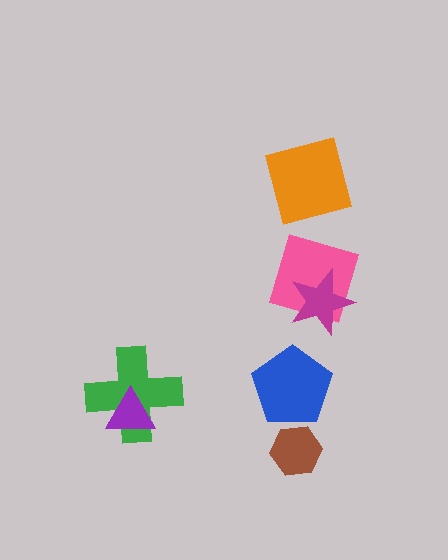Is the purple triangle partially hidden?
No, no other shape covers it.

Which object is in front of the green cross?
The purple triangle is in front of the green cross.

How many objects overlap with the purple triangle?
1 object overlaps with the purple triangle.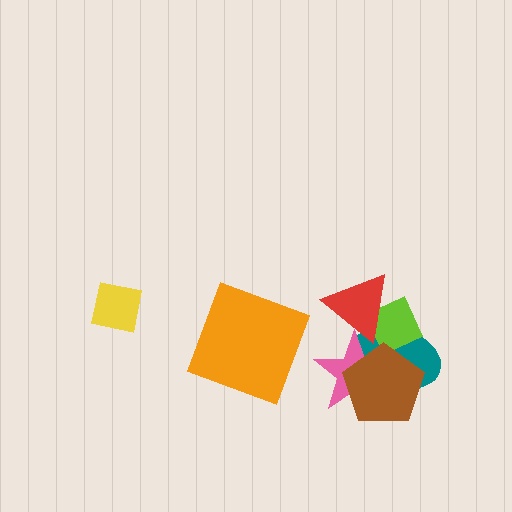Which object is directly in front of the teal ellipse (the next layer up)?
The lime diamond is directly in front of the teal ellipse.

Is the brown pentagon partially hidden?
No, no other shape covers it.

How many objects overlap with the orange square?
0 objects overlap with the orange square.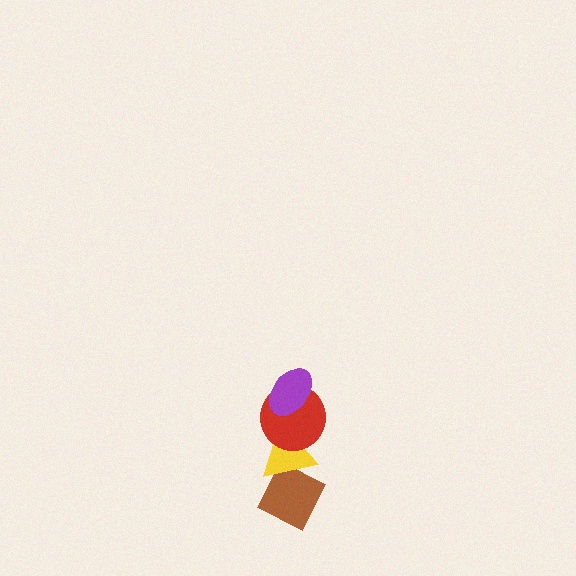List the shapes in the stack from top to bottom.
From top to bottom: the purple ellipse, the red circle, the yellow triangle, the brown diamond.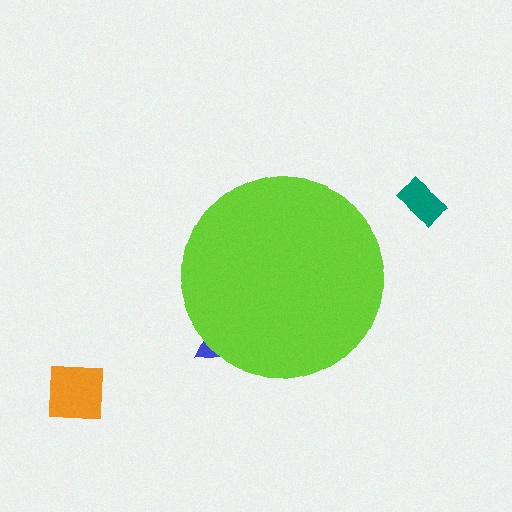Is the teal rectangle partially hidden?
No, the teal rectangle is fully visible.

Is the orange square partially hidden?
No, the orange square is fully visible.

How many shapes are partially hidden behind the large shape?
1 shape is partially hidden.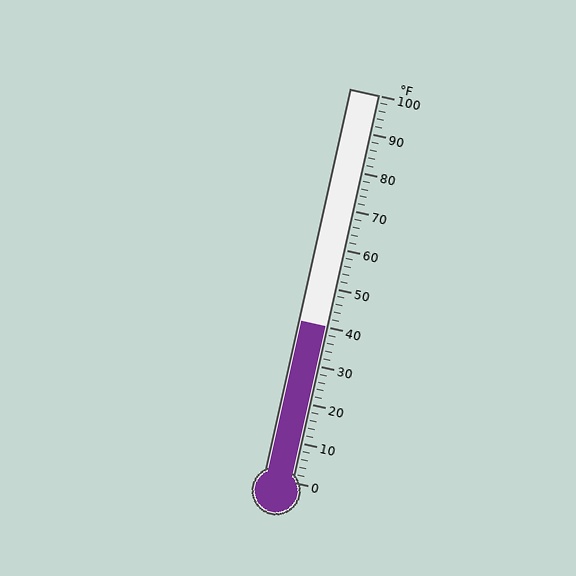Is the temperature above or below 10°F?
The temperature is above 10°F.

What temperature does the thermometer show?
The thermometer shows approximately 40°F.